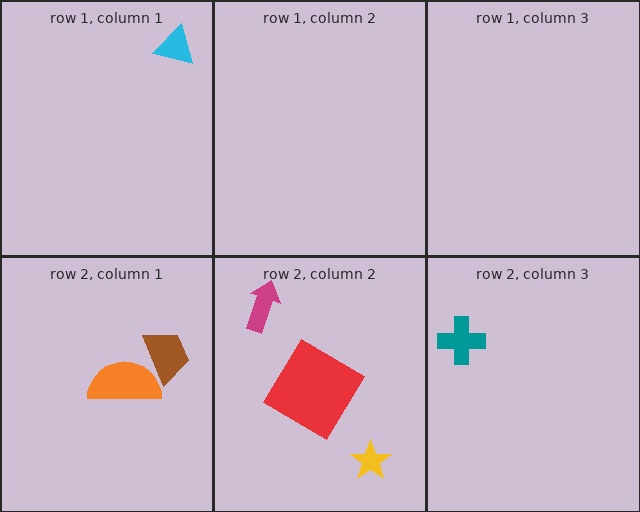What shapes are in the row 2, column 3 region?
The teal cross.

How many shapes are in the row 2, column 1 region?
2.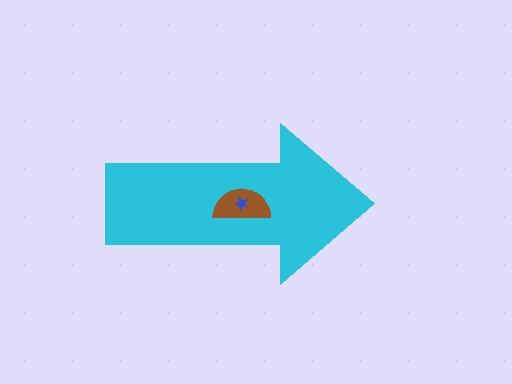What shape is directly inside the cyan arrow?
The brown semicircle.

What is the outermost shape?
The cyan arrow.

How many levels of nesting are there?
3.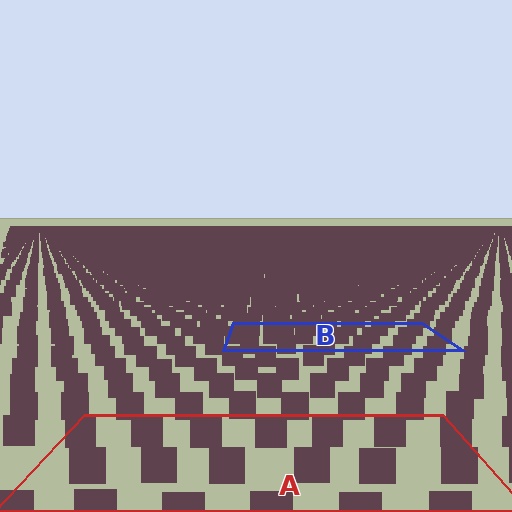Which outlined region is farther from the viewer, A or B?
Region B is farther from the viewer — the texture elements inside it appear smaller and more densely packed.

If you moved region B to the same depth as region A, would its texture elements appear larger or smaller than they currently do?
They would appear larger. At a closer depth, the same texture elements are projected at a bigger on-screen size.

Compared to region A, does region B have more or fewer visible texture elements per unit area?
Region B has more texture elements per unit area — they are packed more densely because it is farther away.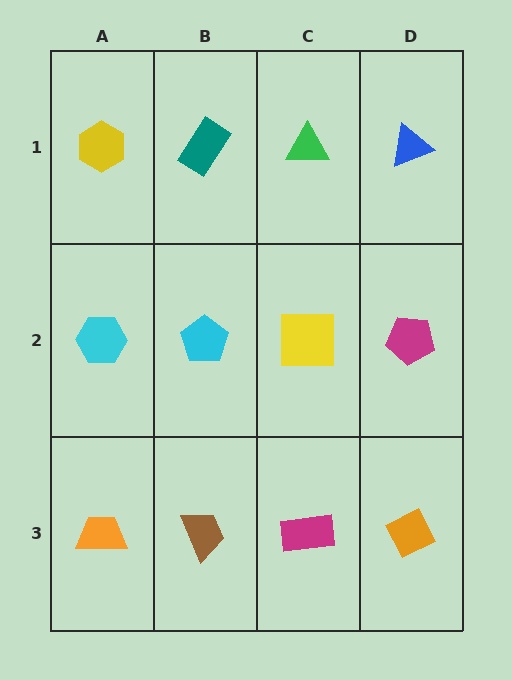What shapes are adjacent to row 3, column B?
A cyan pentagon (row 2, column B), an orange trapezoid (row 3, column A), a magenta rectangle (row 3, column C).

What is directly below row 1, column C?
A yellow square.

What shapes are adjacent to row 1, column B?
A cyan pentagon (row 2, column B), a yellow hexagon (row 1, column A), a green triangle (row 1, column C).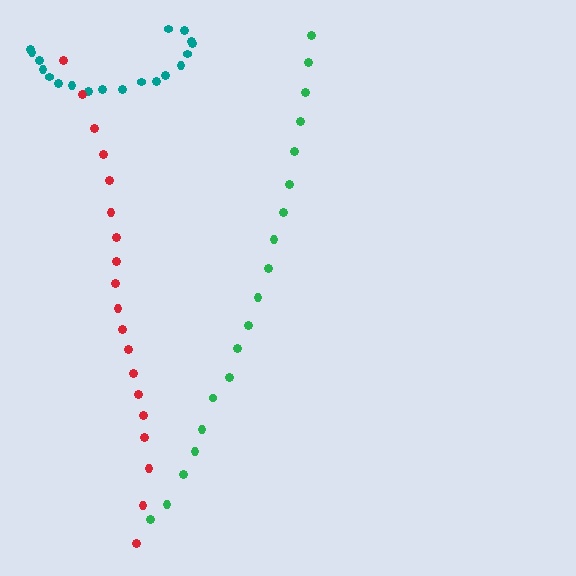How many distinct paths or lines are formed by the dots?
There are 3 distinct paths.